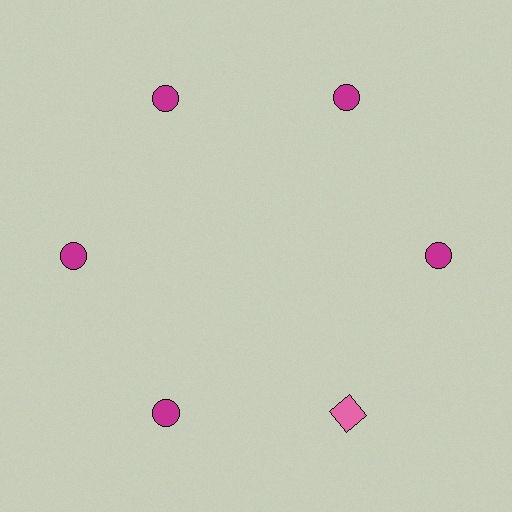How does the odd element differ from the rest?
It differs in both color (pink instead of magenta) and shape (square instead of circle).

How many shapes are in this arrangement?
There are 6 shapes arranged in a ring pattern.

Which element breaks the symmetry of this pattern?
The pink square at roughly the 5 o'clock position breaks the symmetry. All other shapes are magenta circles.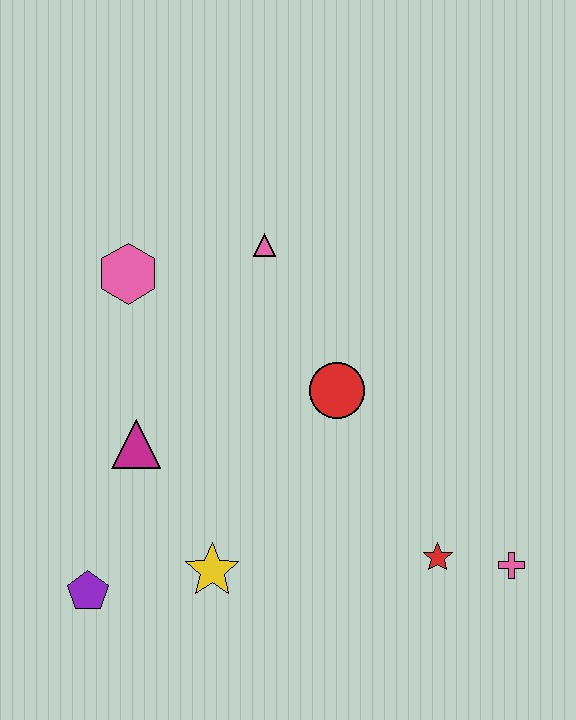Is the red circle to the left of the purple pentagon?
No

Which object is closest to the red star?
The pink cross is closest to the red star.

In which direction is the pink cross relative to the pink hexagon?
The pink cross is to the right of the pink hexagon.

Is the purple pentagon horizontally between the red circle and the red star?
No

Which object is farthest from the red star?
The pink hexagon is farthest from the red star.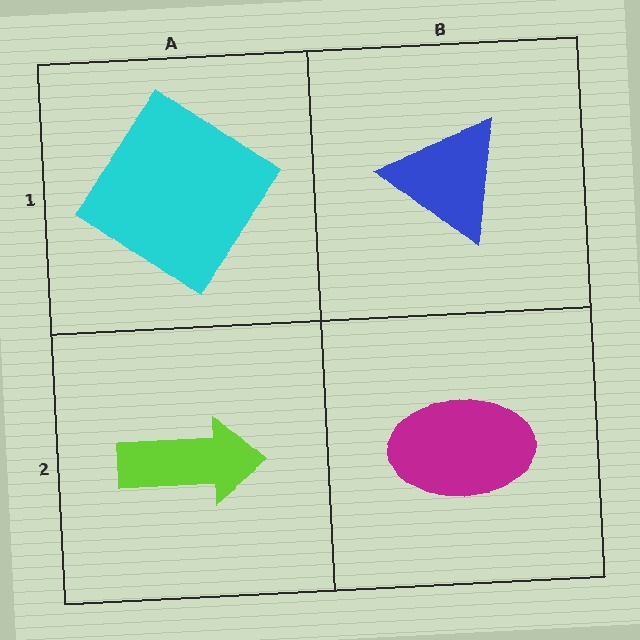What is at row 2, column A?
A lime arrow.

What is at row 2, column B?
A magenta ellipse.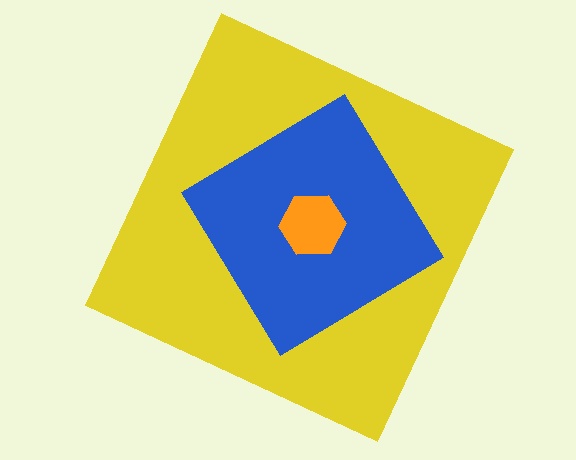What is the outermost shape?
The yellow square.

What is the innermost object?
The orange hexagon.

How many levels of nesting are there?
3.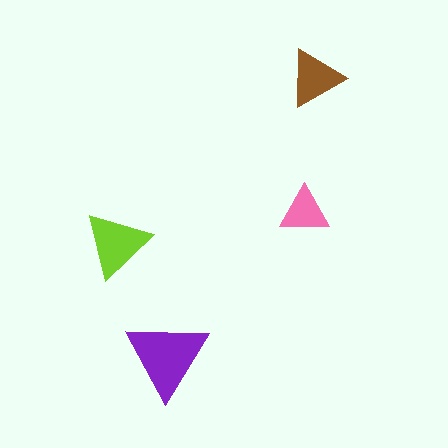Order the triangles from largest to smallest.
the purple one, the lime one, the brown one, the pink one.